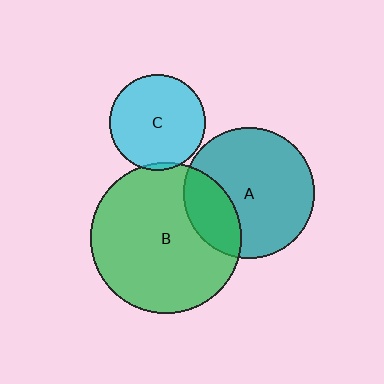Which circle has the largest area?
Circle B (green).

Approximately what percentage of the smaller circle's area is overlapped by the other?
Approximately 25%.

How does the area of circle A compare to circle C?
Approximately 1.9 times.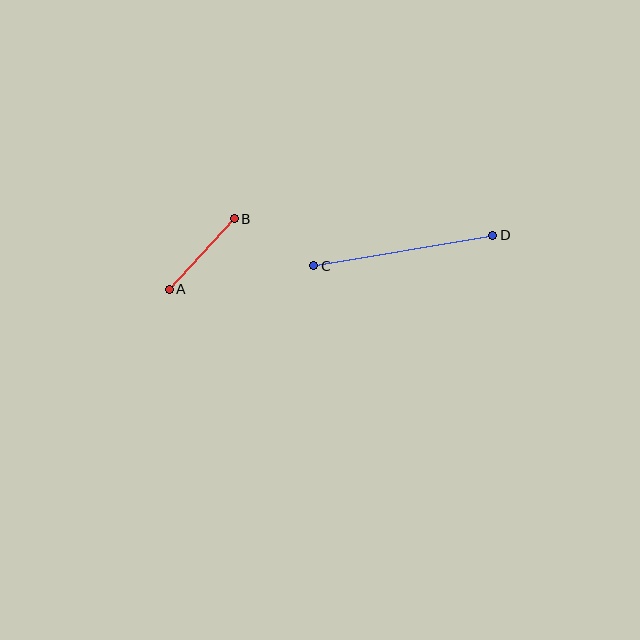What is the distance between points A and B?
The distance is approximately 96 pixels.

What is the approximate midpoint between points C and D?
The midpoint is at approximately (403, 250) pixels.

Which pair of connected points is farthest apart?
Points C and D are farthest apart.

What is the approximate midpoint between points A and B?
The midpoint is at approximately (202, 254) pixels.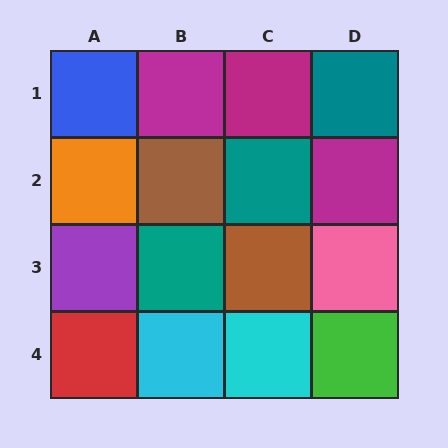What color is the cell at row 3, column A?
Purple.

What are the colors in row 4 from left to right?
Red, cyan, cyan, green.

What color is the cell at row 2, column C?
Teal.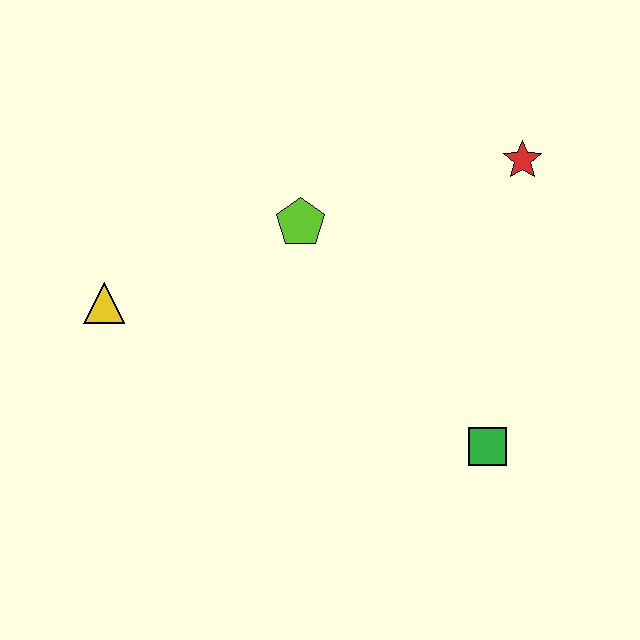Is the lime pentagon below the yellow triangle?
No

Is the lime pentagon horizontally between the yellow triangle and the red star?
Yes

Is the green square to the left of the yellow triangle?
No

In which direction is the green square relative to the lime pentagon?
The green square is below the lime pentagon.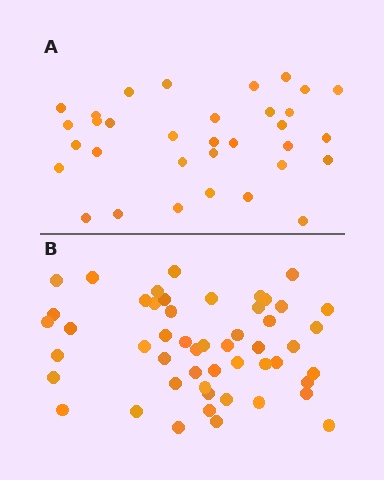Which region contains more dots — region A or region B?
Region B (the bottom region) has more dots.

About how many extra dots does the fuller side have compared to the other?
Region B has approximately 20 more dots than region A.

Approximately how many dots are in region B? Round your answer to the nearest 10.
About 50 dots. (The exact count is 51, which rounds to 50.)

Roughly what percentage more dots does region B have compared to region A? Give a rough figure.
About 55% more.